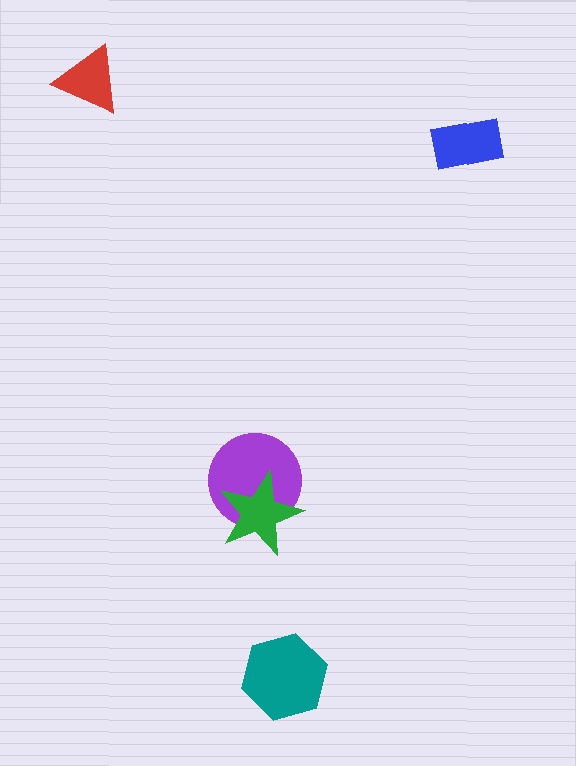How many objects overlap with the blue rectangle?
0 objects overlap with the blue rectangle.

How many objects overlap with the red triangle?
0 objects overlap with the red triangle.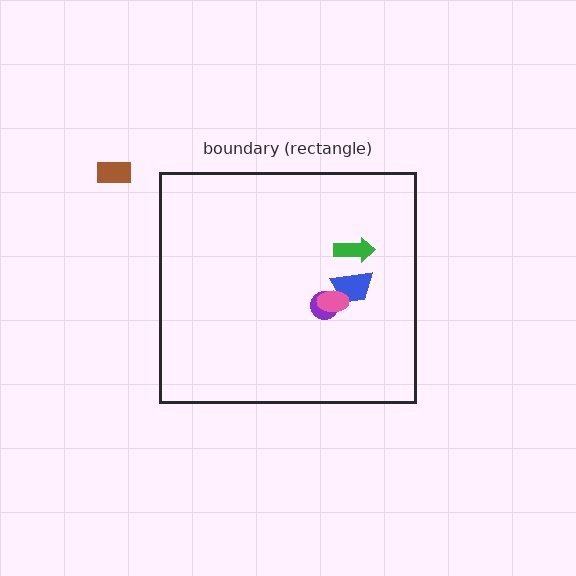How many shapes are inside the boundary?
4 inside, 1 outside.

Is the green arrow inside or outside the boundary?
Inside.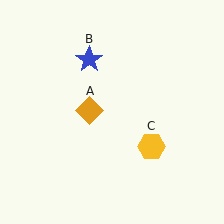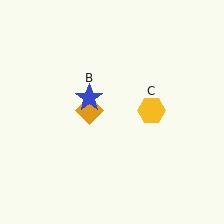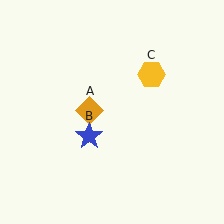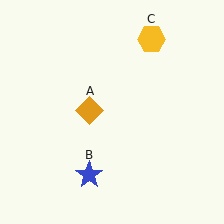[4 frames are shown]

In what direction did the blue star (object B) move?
The blue star (object B) moved down.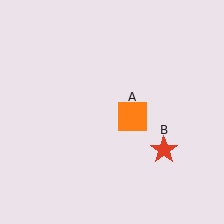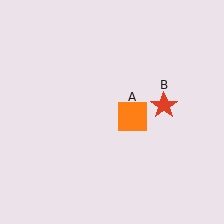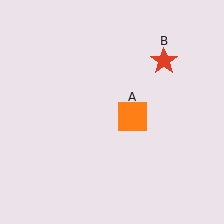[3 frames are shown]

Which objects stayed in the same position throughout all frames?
Orange square (object A) remained stationary.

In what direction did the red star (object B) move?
The red star (object B) moved up.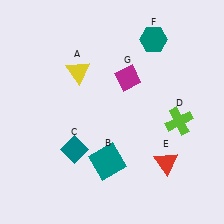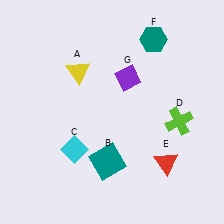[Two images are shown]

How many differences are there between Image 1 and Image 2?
There are 2 differences between the two images.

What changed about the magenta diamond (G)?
In Image 1, G is magenta. In Image 2, it changed to purple.